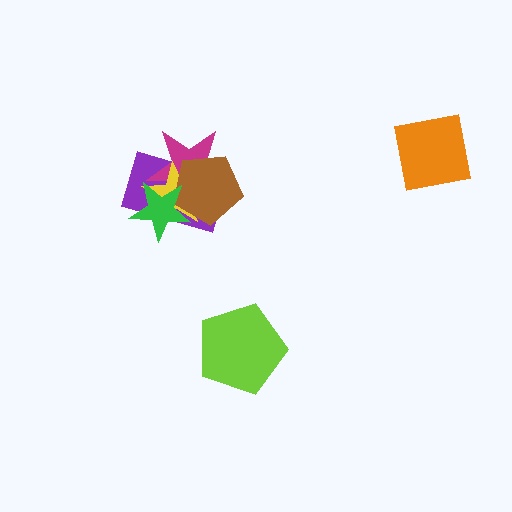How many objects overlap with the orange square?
0 objects overlap with the orange square.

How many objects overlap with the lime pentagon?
0 objects overlap with the lime pentagon.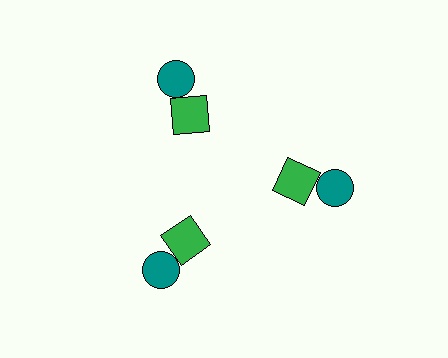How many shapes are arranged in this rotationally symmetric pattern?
There are 6 shapes, arranged in 3 groups of 2.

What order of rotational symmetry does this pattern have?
This pattern has 3-fold rotational symmetry.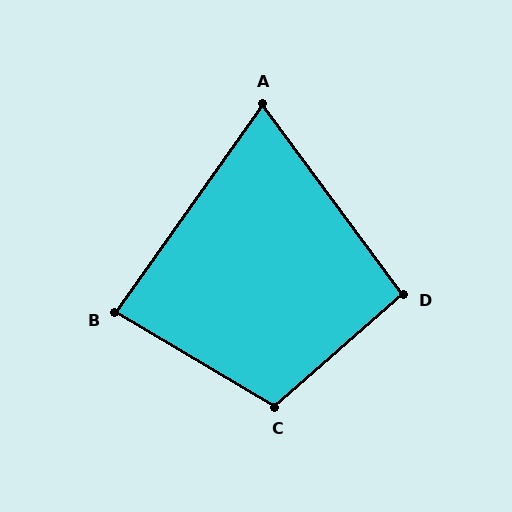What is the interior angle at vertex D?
Approximately 95 degrees (approximately right).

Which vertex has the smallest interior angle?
A, at approximately 72 degrees.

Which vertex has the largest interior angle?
C, at approximately 108 degrees.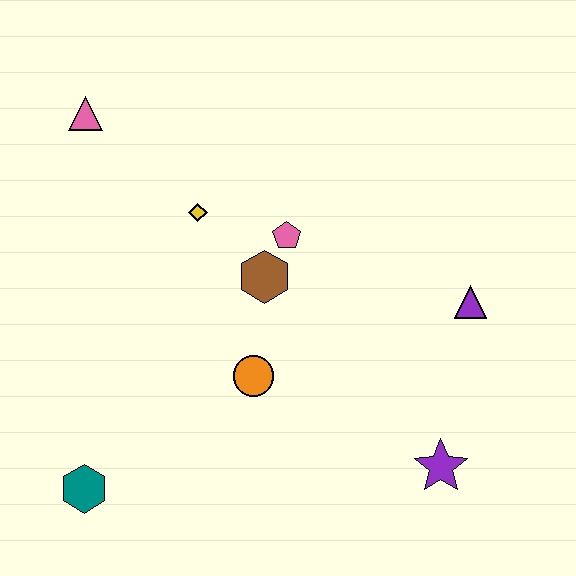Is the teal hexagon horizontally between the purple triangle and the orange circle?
No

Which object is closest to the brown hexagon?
The pink pentagon is closest to the brown hexagon.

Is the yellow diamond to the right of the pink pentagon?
No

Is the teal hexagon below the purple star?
Yes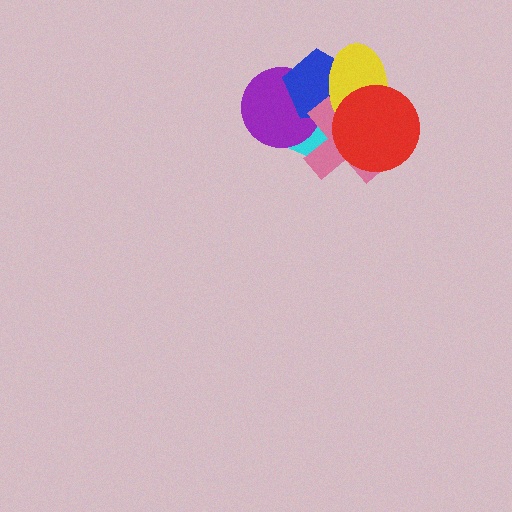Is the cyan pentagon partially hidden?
Yes, it is partially covered by another shape.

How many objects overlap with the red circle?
3 objects overlap with the red circle.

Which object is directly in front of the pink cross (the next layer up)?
The yellow ellipse is directly in front of the pink cross.